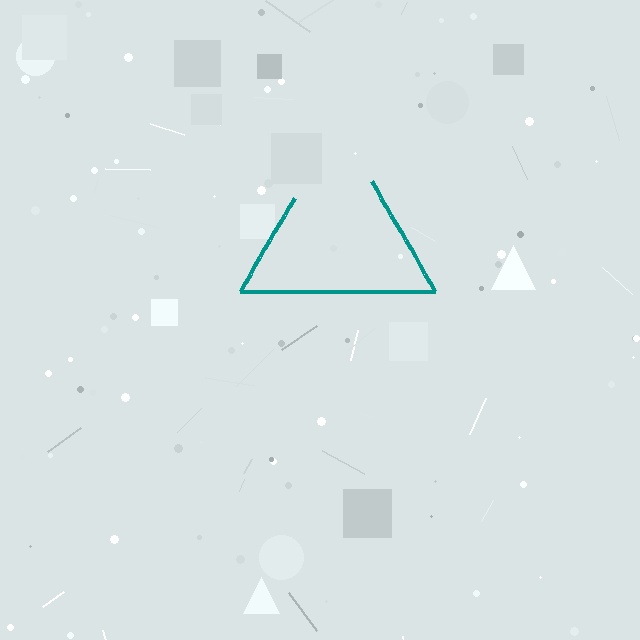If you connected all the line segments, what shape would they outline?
They would outline a triangle.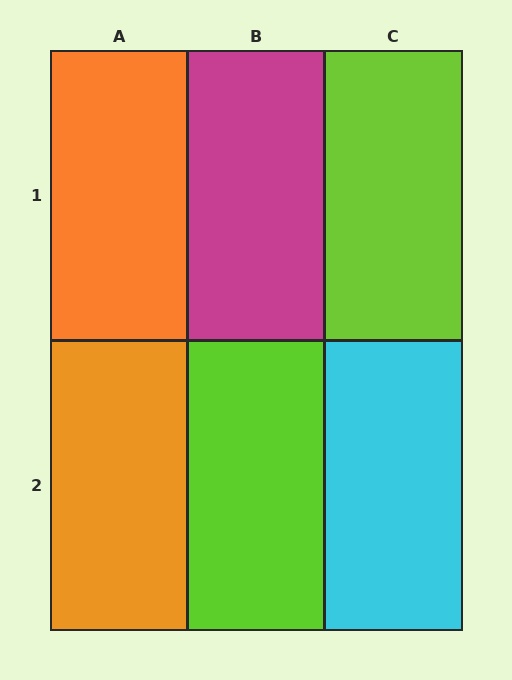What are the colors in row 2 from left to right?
Orange, lime, cyan.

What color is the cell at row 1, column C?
Lime.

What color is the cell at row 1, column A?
Orange.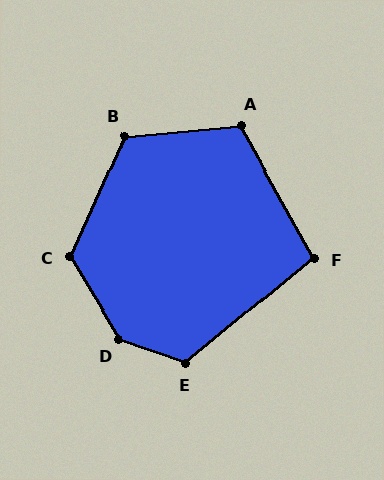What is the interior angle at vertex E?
Approximately 121 degrees (obtuse).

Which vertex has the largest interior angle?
D, at approximately 140 degrees.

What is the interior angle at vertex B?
Approximately 120 degrees (obtuse).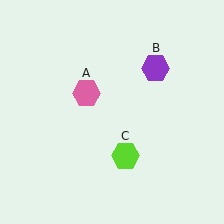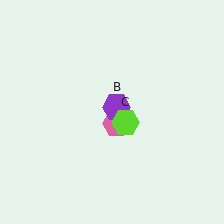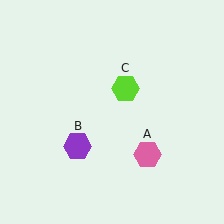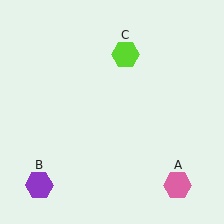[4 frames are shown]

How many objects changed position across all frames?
3 objects changed position: pink hexagon (object A), purple hexagon (object B), lime hexagon (object C).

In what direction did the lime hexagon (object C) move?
The lime hexagon (object C) moved up.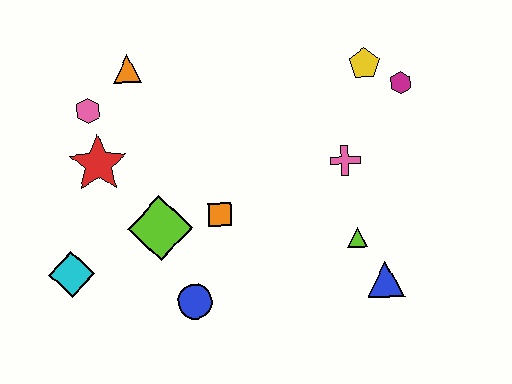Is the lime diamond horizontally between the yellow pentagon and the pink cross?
No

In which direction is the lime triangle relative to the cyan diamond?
The lime triangle is to the right of the cyan diamond.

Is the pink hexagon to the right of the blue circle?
No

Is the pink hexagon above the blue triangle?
Yes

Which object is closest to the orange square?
The lime diamond is closest to the orange square.